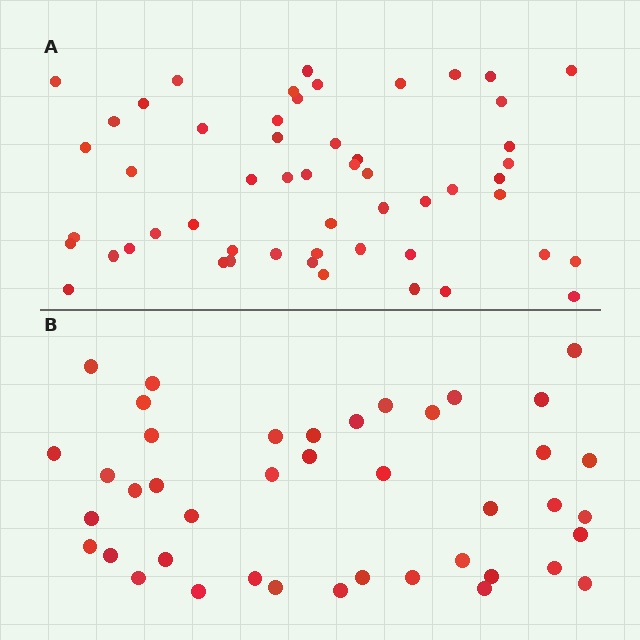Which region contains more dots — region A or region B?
Region A (the top region) has more dots.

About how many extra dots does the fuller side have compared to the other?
Region A has roughly 12 or so more dots than region B.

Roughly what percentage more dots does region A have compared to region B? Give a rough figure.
About 30% more.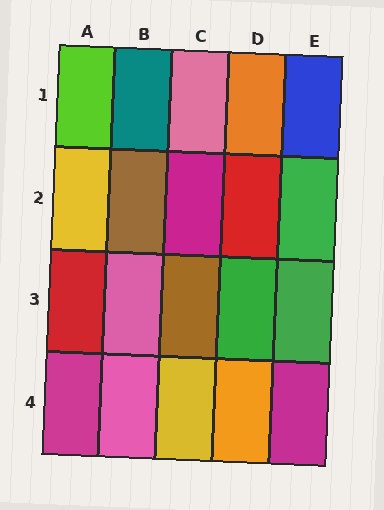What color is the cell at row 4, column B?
Pink.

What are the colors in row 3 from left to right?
Red, pink, brown, green, green.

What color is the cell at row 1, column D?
Orange.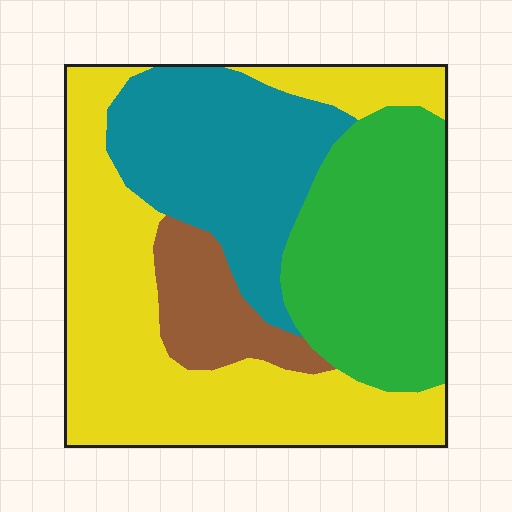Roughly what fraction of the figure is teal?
Teal covers 24% of the figure.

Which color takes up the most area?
Yellow, at roughly 40%.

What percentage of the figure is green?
Green covers 26% of the figure.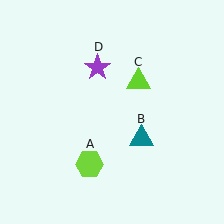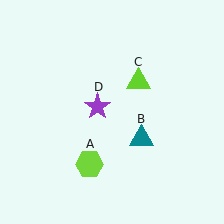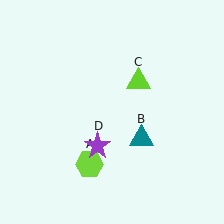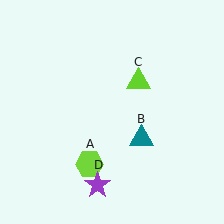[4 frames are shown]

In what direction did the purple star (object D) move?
The purple star (object D) moved down.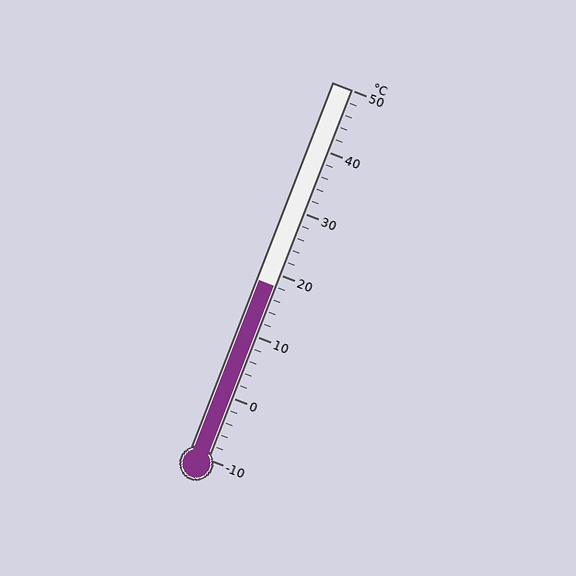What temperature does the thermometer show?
The thermometer shows approximately 18°C.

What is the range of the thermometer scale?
The thermometer scale ranges from -10°C to 50°C.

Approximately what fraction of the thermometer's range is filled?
The thermometer is filled to approximately 45% of its range.